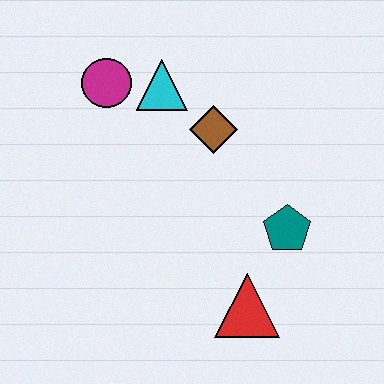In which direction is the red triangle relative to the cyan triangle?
The red triangle is below the cyan triangle.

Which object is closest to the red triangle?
The teal pentagon is closest to the red triangle.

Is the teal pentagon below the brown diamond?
Yes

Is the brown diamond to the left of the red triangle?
Yes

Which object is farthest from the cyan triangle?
The red triangle is farthest from the cyan triangle.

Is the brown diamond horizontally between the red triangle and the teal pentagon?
No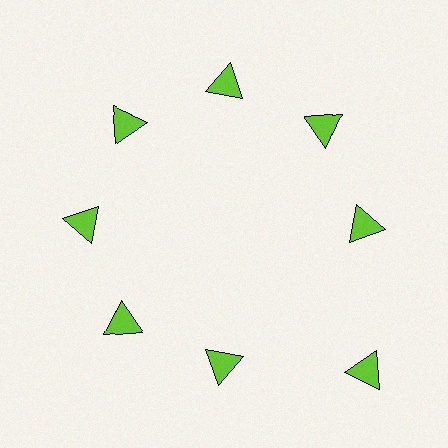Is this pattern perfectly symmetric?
No. The 8 lime triangles are arranged in a ring, but one element near the 4 o'clock position is pushed outward from the center, breaking the 8-fold rotational symmetry.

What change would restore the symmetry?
The symmetry would be restored by moving it inward, back onto the ring so that all 8 triangles sit at equal angles and equal distance from the center.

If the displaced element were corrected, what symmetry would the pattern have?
It would have 8-fold rotational symmetry — the pattern would map onto itself every 45 degrees.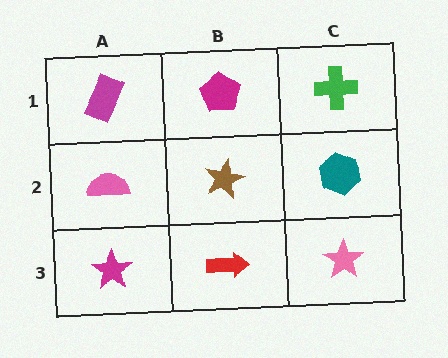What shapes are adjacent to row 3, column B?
A brown star (row 2, column B), a magenta star (row 3, column A), a pink star (row 3, column C).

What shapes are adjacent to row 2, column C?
A green cross (row 1, column C), a pink star (row 3, column C), a brown star (row 2, column B).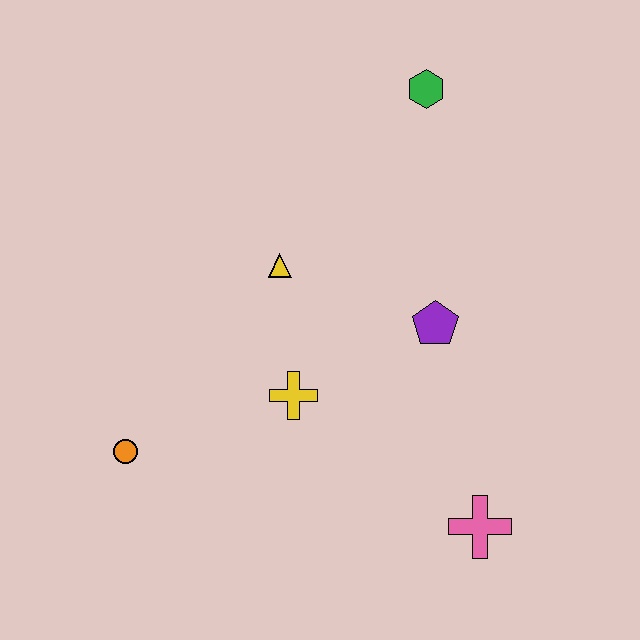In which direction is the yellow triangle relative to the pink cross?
The yellow triangle is above the pink cross.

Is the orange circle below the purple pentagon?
Yes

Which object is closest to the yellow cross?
The yellow triangle is closest to the yellow cross.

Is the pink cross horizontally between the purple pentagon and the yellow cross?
No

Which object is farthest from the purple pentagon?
The orange circle is farthest from the purple pentagon.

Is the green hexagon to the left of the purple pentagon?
Yes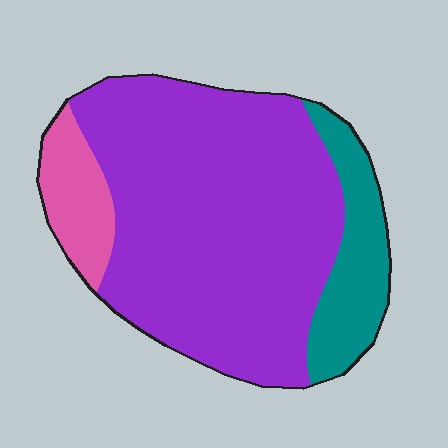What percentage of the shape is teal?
Teal takes up about one sixth (1/6) of the shape.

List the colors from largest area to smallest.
From largest to smallest: purple, teal, pink.